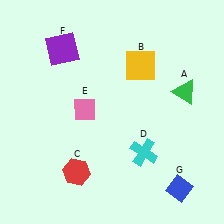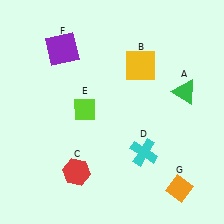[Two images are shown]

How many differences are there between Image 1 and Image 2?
There are 2 differences between the two images.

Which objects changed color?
E changed from pink to lime. G changed from blue to orange.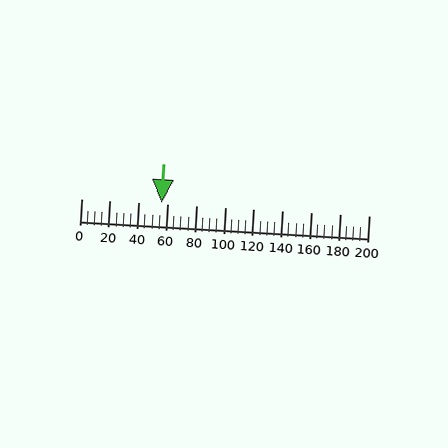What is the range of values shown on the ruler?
The ruler shows values from 0 to 200.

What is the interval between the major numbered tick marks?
The major tick marks are spaced 20 units apart.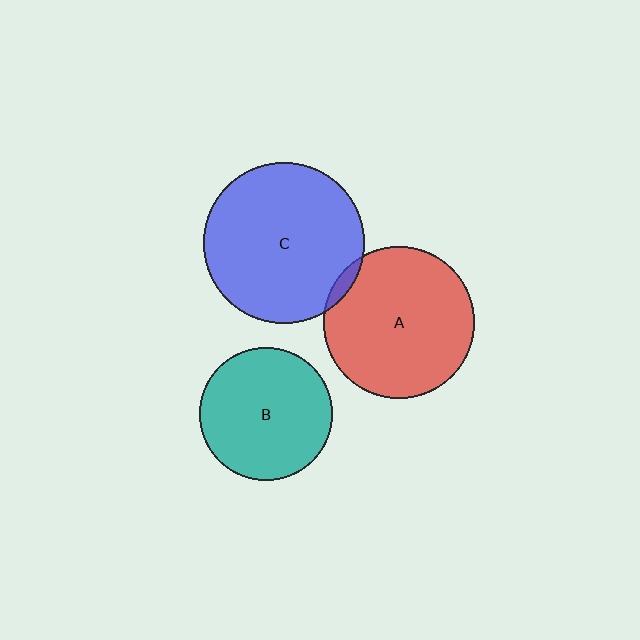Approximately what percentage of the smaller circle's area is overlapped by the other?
Approximately 5%.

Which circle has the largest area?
Circle C (blue).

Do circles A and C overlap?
Yes.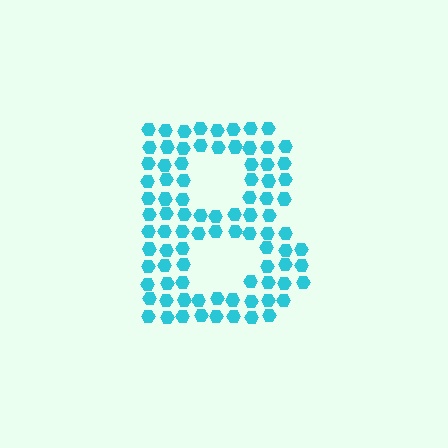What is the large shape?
The large shape is the letter B.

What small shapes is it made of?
It is made of small hexagons.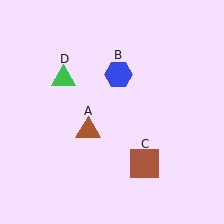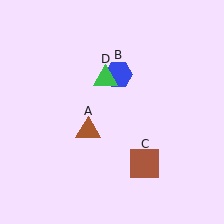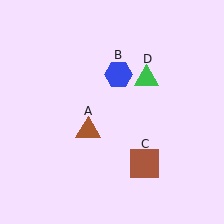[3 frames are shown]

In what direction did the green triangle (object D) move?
The green triangle (object D) moved right.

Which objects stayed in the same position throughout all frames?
Brown triangle (object A) and blue hexagon (object B) and brown square (object C) remained stationary.